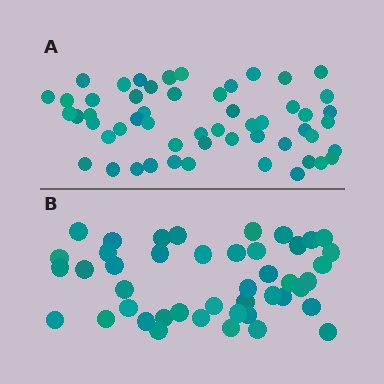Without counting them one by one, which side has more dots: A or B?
Region A (the top region) has more dots.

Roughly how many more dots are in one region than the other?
Region A has roughly 10 or so more dots than region B.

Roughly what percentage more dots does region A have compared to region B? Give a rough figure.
About 25% more.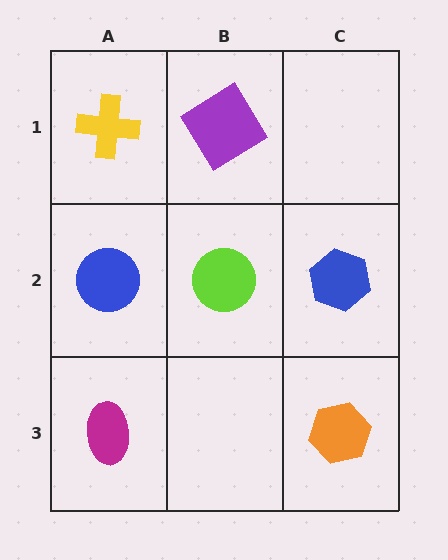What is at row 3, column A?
A magenta ellipse.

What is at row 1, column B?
A purple diamond.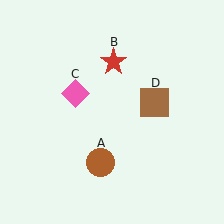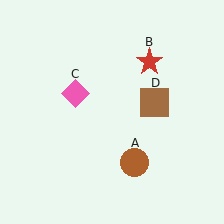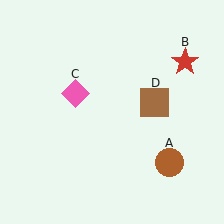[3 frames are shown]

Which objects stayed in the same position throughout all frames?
Pink diamond (object C) and brown square (object D) remained stationary.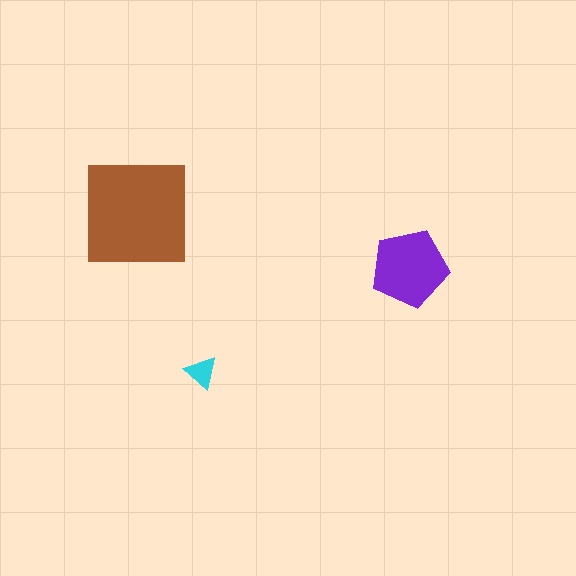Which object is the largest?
The brown square.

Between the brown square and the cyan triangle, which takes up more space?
The brown square.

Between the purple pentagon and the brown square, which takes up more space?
The brown square.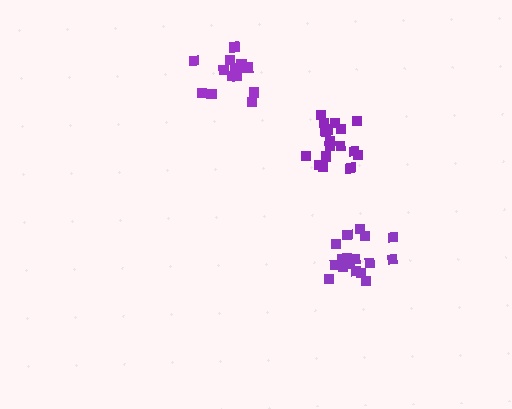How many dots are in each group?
Group 1: 20 dots, Group 2: 19 dots, Group 3: 15 dots (54 total).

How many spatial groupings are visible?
There are 3 spatial groupings.